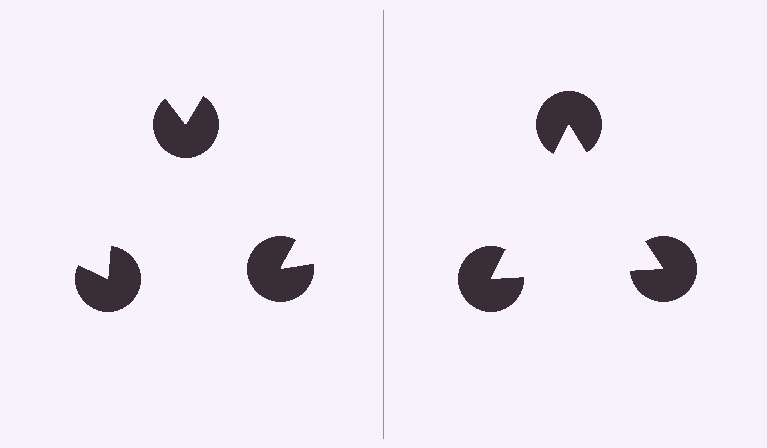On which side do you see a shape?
An illusory triangle appears on the right side. On the left side the wedge cuts are rotated, so no coherent shape forms.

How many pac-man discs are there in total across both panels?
6 — 3 on each side.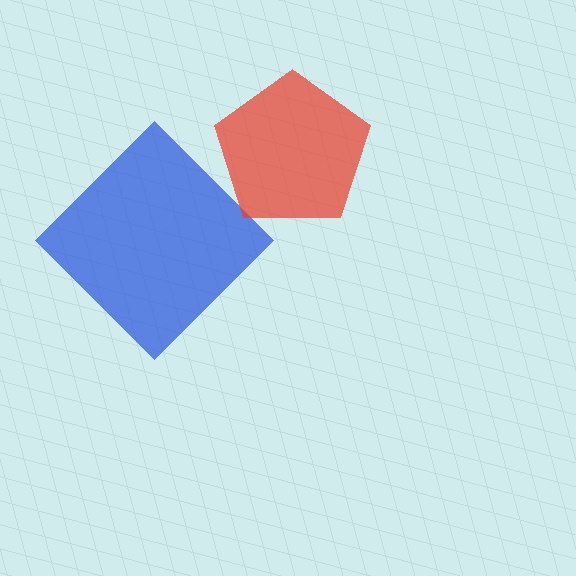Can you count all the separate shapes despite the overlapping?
Yes, there are 2 separate shapes.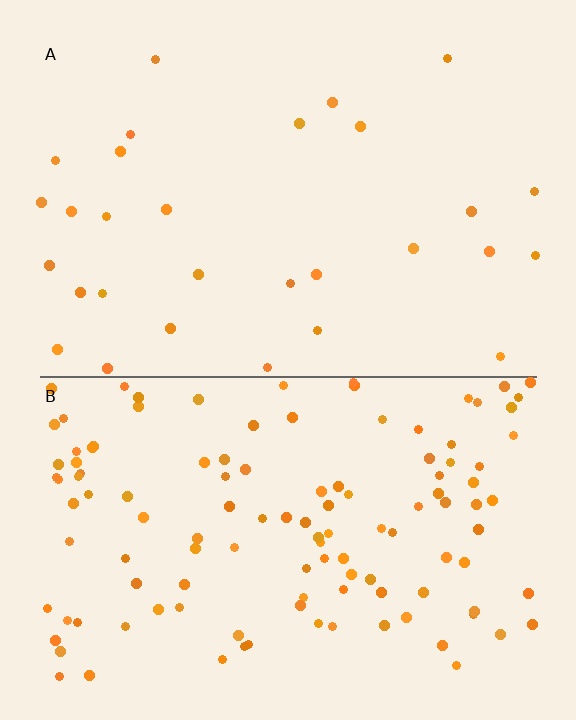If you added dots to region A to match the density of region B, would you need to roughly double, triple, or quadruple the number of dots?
Approximately quadruple.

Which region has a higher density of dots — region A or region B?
B (the bottom).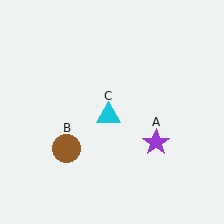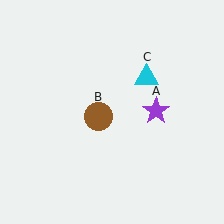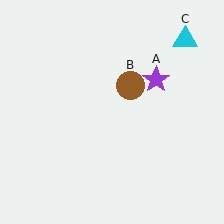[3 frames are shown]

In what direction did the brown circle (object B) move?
The brown circle (object B) moved up and to the right.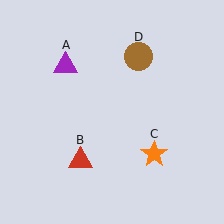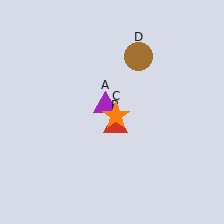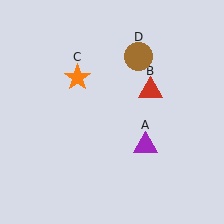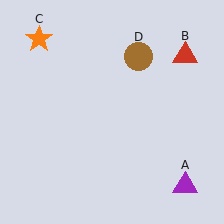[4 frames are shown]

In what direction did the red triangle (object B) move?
The red triangle (object B) moved up and to the right.